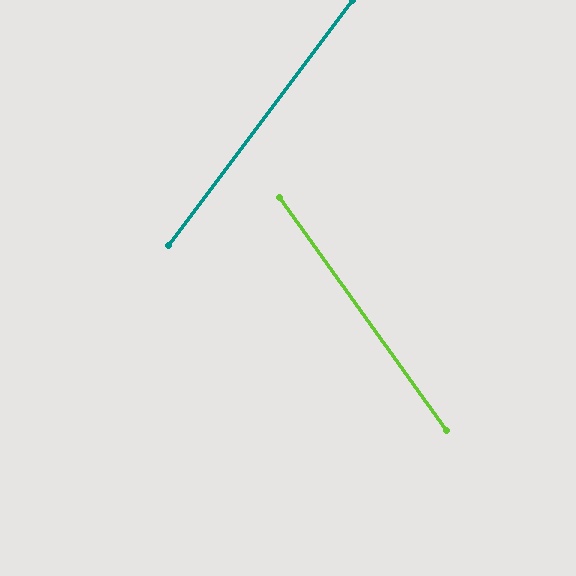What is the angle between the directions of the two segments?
Approximately 73 degrees.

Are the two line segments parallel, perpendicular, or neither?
Neither parallel nor perpendicular — they differ by about 73°.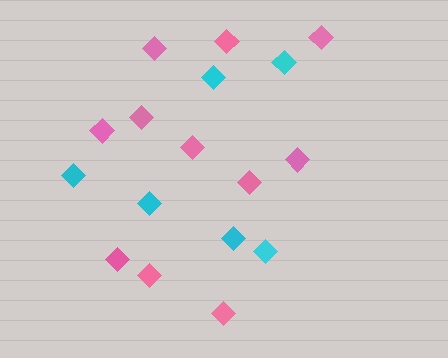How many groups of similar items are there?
There are 2 groups: one group of pink diamonds (11) and one group of cyan diamonds (6).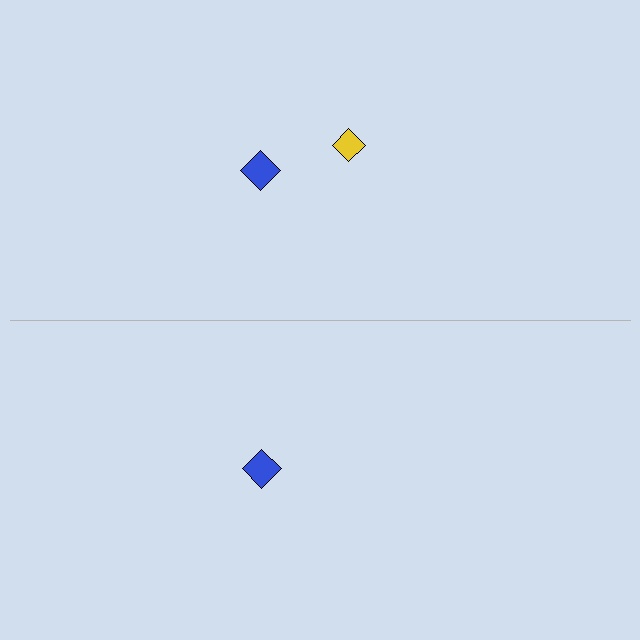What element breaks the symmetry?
A yellow diamond is missing from the bottom side.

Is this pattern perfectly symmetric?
No, the pattern is not perfectly symmetric. A yellow diamond is missing from the bottom side.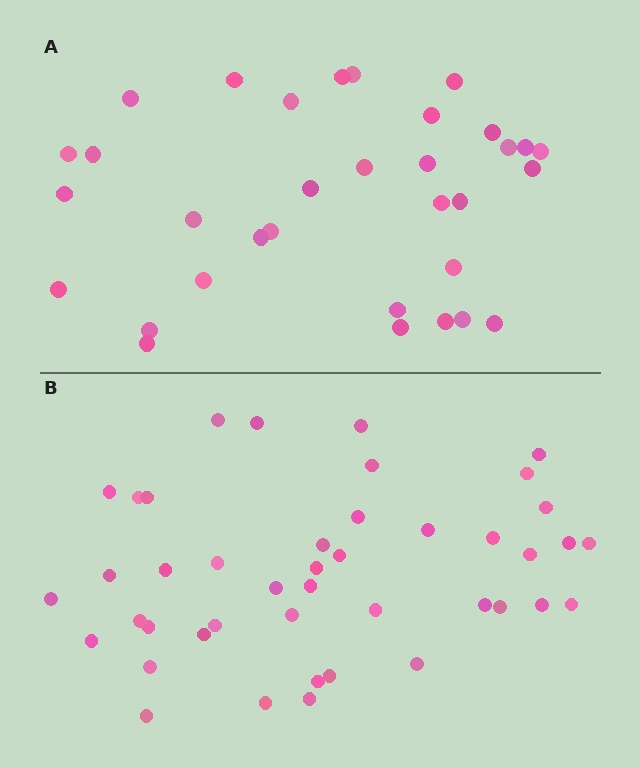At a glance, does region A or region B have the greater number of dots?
Region B (the bottom region) has more dots.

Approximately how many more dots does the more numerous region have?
Region B has roughly 10 or so more dots than region A.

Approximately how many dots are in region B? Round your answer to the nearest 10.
About 40 dots. (The exact count is 43, which rounds to 40.)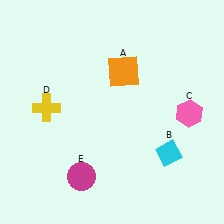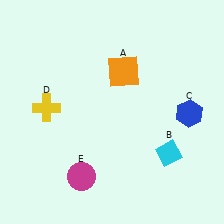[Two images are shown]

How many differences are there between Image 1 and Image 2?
There is 1 difference between the two images.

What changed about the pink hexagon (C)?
In Image 1, C is pink. In Image 2, it changed to blue.